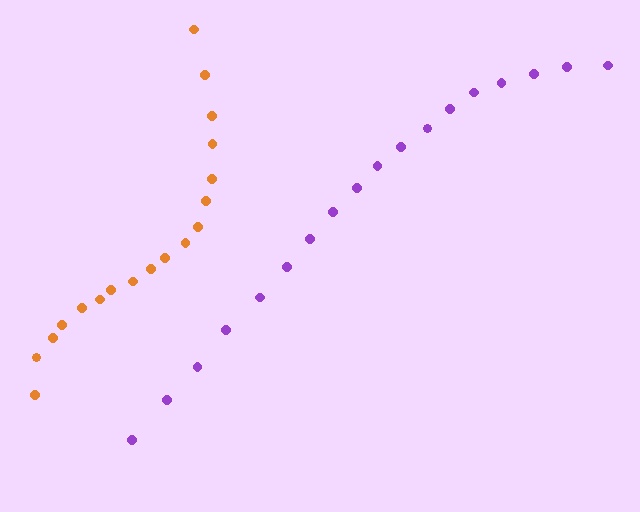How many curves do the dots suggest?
There are 2 distinct paths.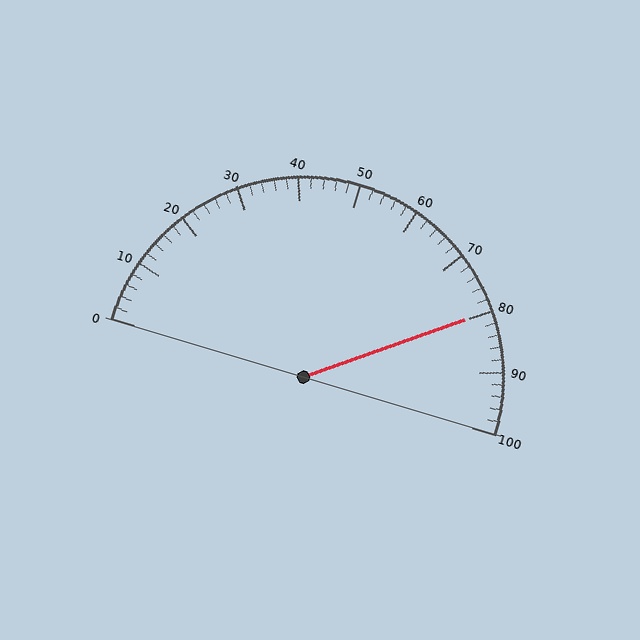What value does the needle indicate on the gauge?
The needle indicates approximately 80.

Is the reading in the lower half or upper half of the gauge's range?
The reading is in the upper half of the range (0 to 100).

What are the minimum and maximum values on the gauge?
The gauge ranges from 0 to 100.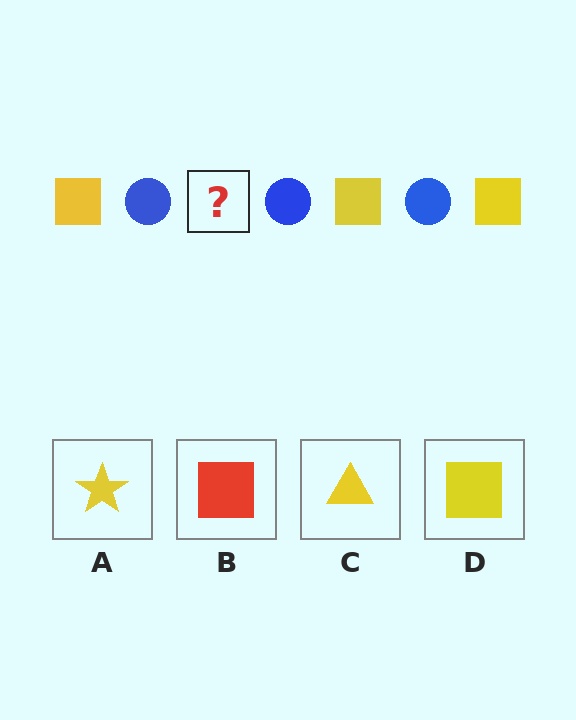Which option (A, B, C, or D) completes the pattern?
D.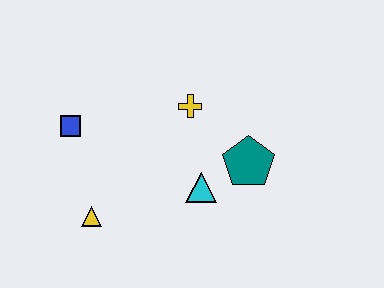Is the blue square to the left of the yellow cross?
Yes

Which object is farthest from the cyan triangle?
The blue square is farthest from the cyan triangle.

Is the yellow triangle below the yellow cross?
Yes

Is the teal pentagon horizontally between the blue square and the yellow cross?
No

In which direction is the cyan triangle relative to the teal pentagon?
The cyan triangle is to the left of the teal pentagon.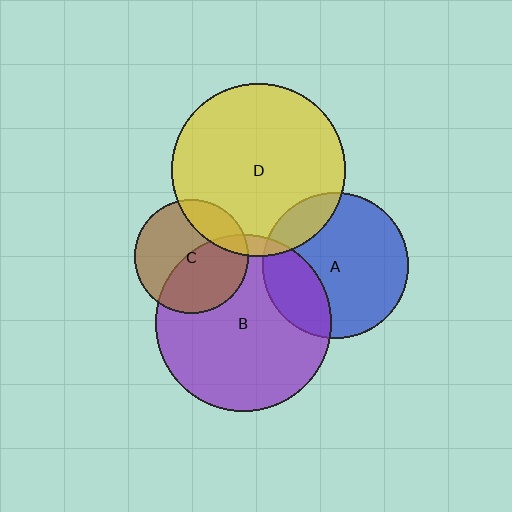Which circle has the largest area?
Circle B (purple).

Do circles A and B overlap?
Yes.